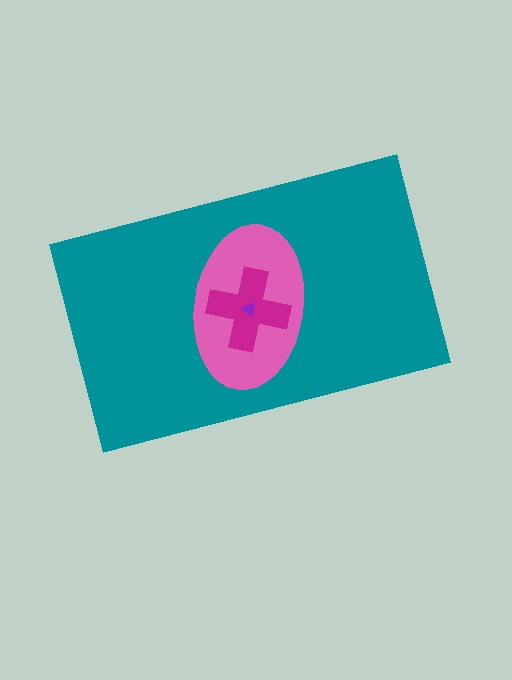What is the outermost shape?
The teal rectangle.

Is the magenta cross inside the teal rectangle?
Yes.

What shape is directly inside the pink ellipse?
The magenta cross.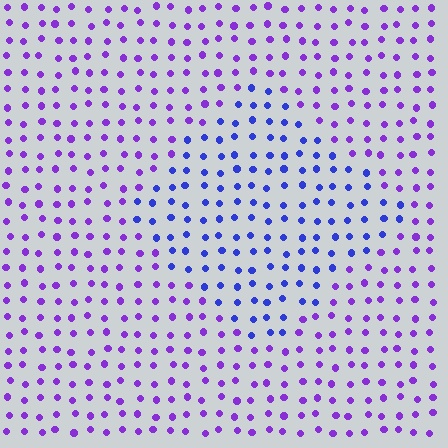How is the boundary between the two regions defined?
The boundary is defined purely by a slight shift in hue (about 37 degrees). Spacing, size, and orientation are identical on both sides.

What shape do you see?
I see a diamond.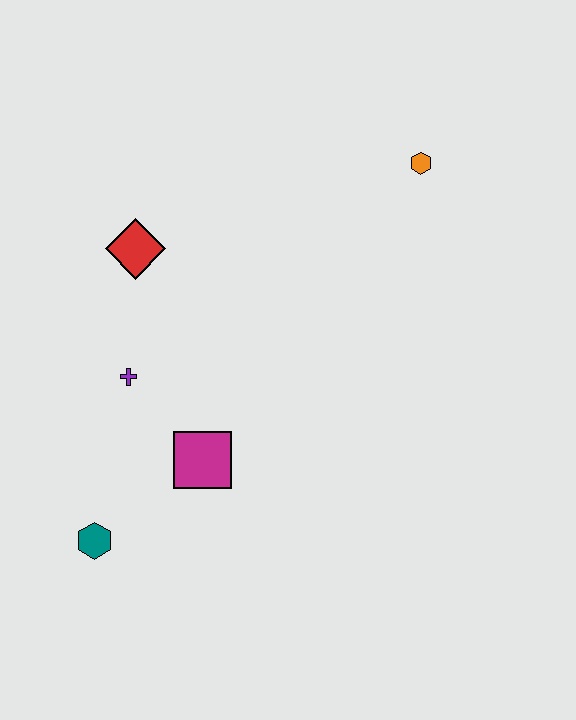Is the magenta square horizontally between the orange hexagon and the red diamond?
Yes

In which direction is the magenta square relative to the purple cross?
The magenta square is below the purple cross.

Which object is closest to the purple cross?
The magenta square is closest to the purple cross.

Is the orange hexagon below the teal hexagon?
No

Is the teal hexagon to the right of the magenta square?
No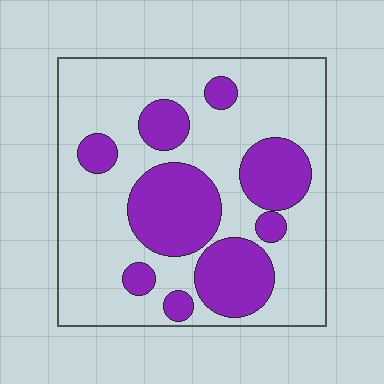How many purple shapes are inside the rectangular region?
9.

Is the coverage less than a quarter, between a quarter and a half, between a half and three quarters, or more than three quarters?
Between a quarter and a half.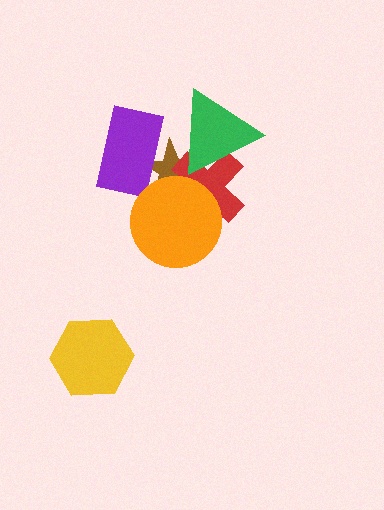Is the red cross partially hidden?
Yes, it is partially covered by another shape.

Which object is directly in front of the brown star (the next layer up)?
The purple rectangle is directly in front of the brown star.